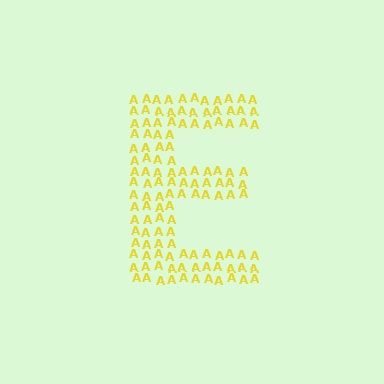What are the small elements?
The small elements are letter A's.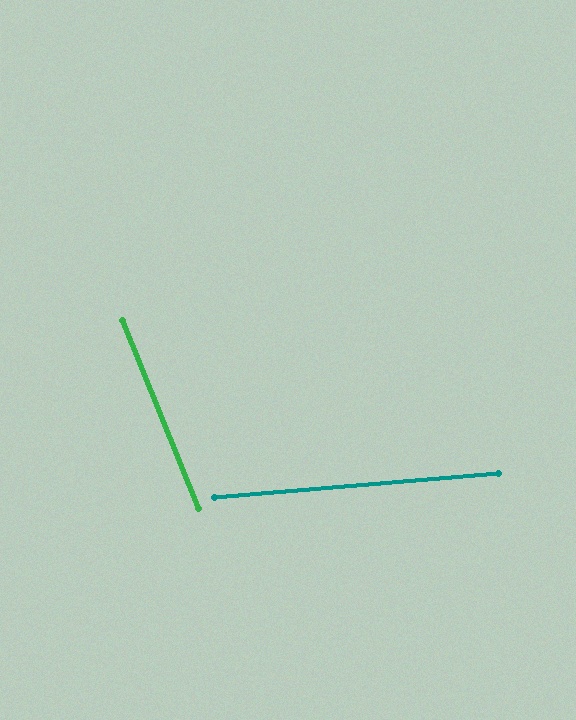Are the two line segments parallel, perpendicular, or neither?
Neither parallel nor perpendicular — they differ by about 73°.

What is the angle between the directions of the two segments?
Approximately 73 degrees.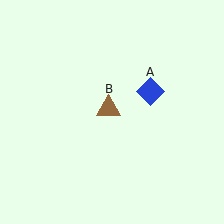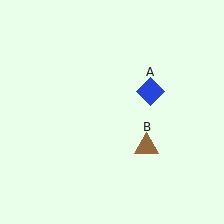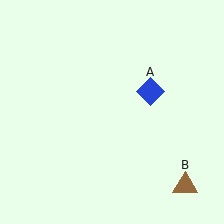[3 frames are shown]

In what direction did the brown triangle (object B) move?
The brown triangle (object B) moved down and to the right.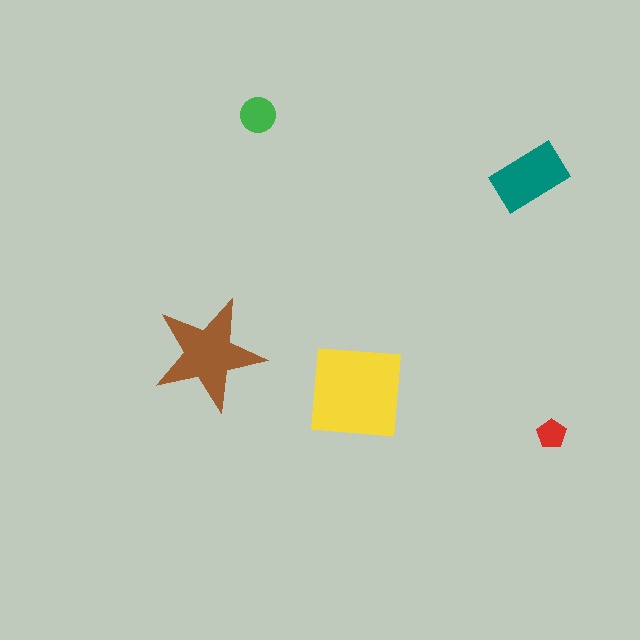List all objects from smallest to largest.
The red pentagon, the green circle, the teal rectangle, the brown star, the yellow square.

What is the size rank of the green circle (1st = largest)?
4th.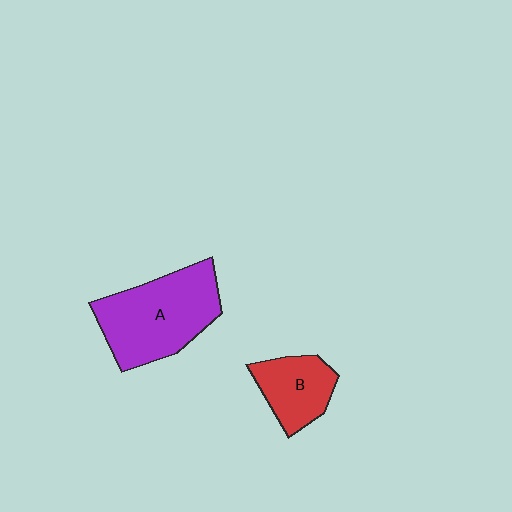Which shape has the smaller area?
Shape B (red).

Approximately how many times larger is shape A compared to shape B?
Approximately 1.9 times.